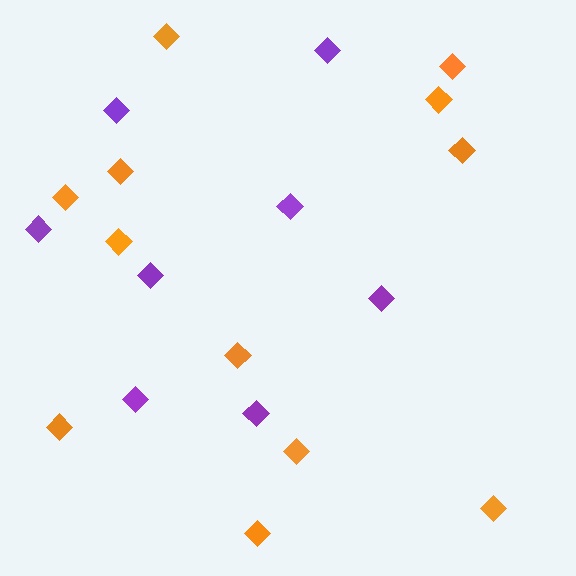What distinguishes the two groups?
There are 2 groups: one group of orange diamonds (12) and one group of purple diamonds (8).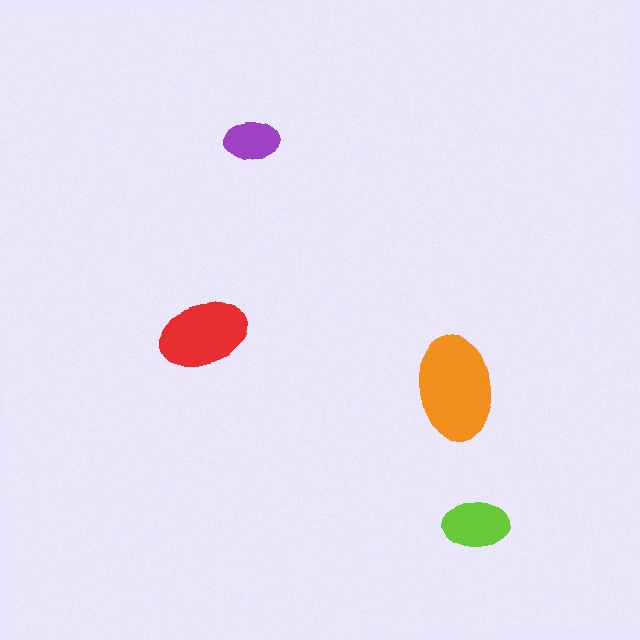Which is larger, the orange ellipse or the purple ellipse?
The orange one.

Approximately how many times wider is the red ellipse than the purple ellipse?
About 1.5 times wider.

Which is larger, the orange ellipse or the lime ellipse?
The orange one.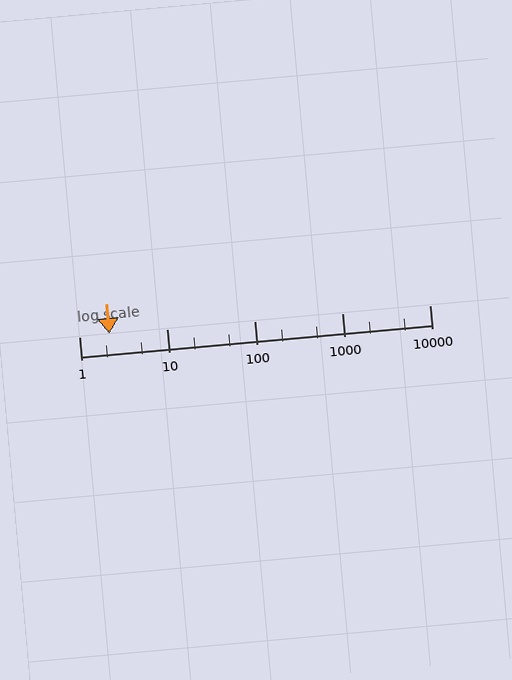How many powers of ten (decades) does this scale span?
The scale spans 4 decades, from 1 to 10000.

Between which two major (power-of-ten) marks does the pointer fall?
The pointer is between 1 and 10.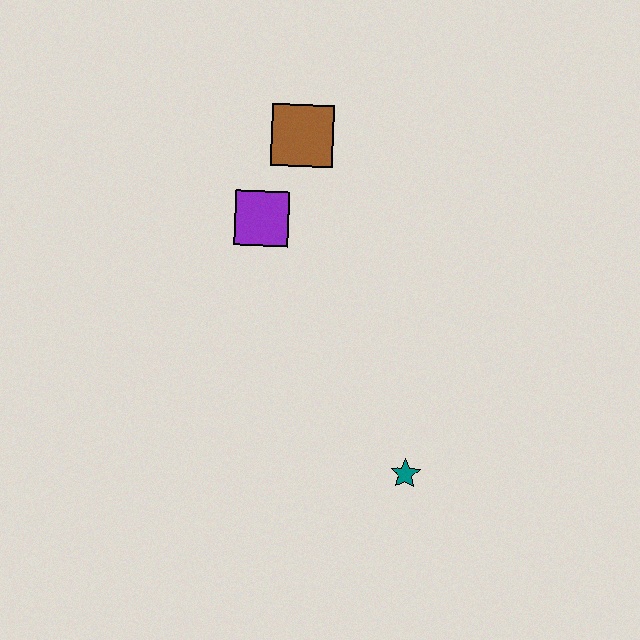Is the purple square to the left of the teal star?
Yes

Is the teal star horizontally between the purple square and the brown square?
No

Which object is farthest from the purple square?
The teal star is farthest from the purple square.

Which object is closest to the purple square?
The brown square is closest to the purple square.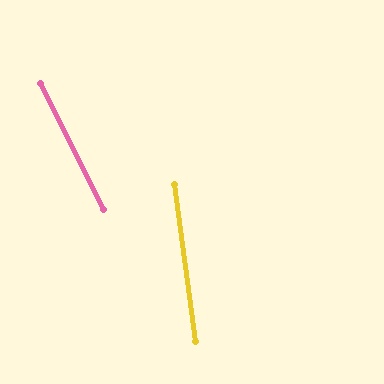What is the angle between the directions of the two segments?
Approximately 19 degrees.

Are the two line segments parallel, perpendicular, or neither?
Neither parallel nor perpendicular — they differ by about 19°.